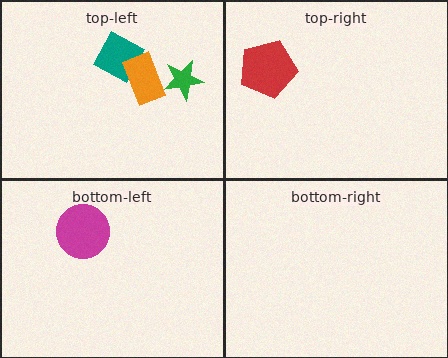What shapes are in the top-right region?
The red pentagon.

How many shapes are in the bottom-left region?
1.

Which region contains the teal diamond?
The top-left region.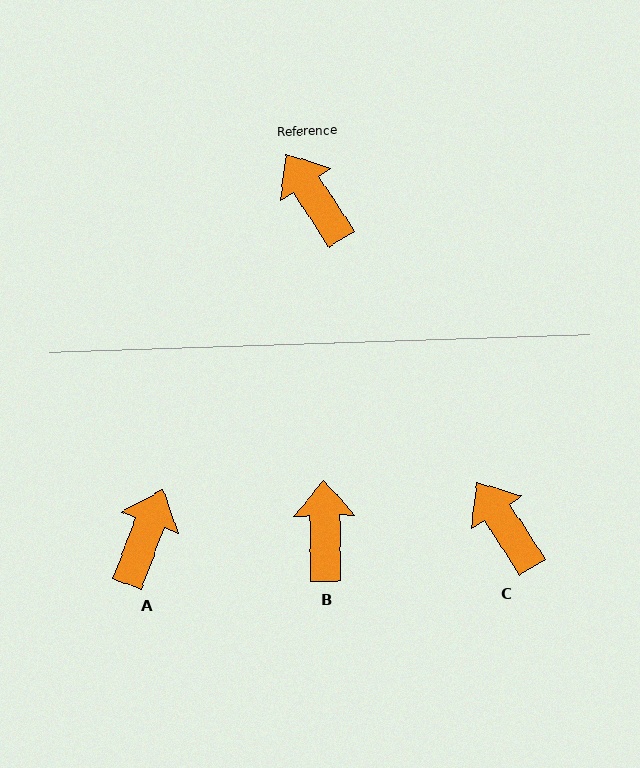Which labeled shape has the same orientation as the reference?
C.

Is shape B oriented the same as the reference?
No, it is off by about 32 degrees.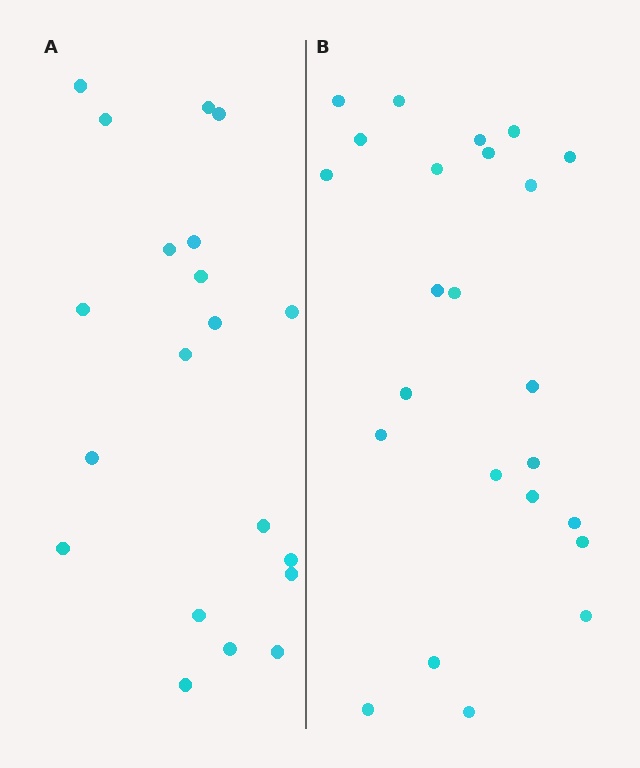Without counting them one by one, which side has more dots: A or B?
Region B (the right region) has more dots.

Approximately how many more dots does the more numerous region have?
Region B has about 4 more dots than region A.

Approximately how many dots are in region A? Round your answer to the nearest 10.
About 20 dots.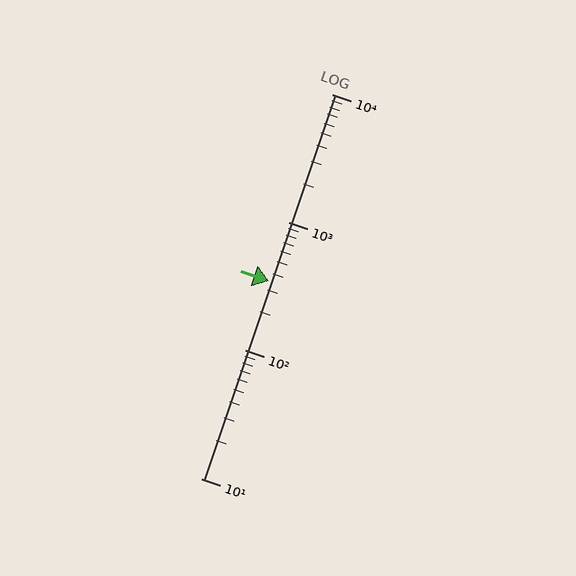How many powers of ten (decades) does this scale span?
The scale spans 3 decades, from 10 to 10000.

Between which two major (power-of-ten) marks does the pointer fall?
The pointer is between 100 and 1000.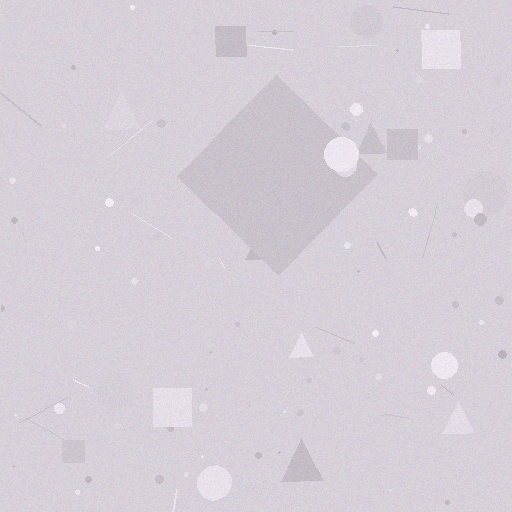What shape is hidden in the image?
A diamond is hidden in the image.